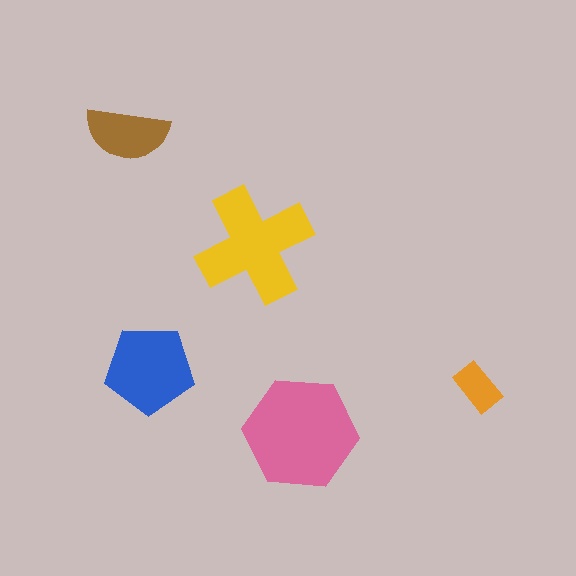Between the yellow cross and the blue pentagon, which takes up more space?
The yellow cross.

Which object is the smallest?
The orange rectangle.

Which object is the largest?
The pink hexagon.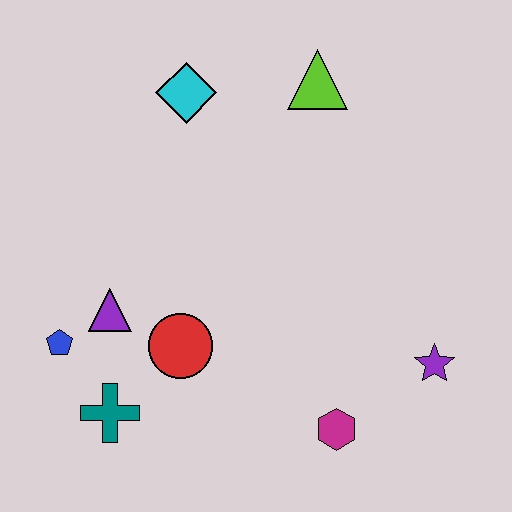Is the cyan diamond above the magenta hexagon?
Yes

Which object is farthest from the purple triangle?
The purple star is farthest from the purple triangle.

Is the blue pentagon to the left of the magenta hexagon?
Yes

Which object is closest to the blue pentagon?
The purple triangle is closest to the blue pentagon.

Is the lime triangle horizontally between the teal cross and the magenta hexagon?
Yes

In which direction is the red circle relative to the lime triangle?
The red circle is below the lime triangle.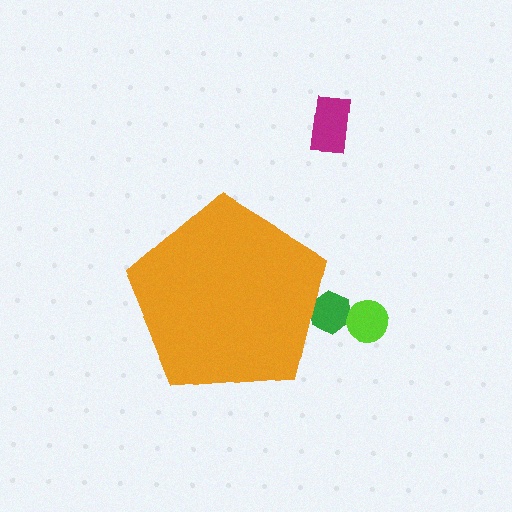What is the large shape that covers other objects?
An orange pentagon.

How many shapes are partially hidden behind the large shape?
1 shape is partially hidden.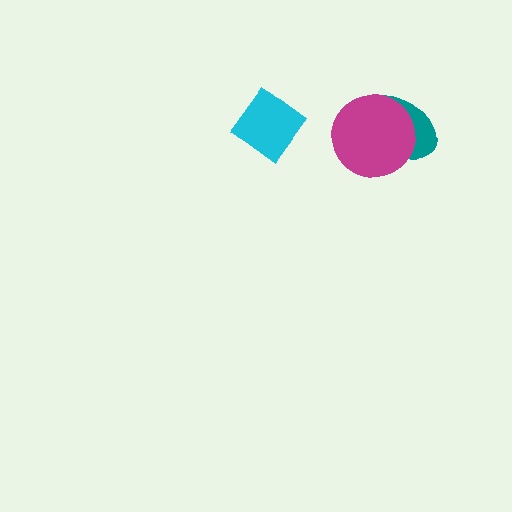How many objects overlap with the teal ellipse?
1 object overlaps with the teal ellipse.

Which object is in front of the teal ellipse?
The magenta circle is in front of the teal ellipse.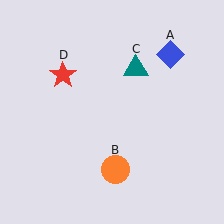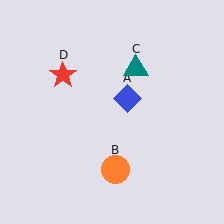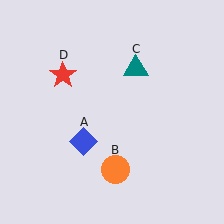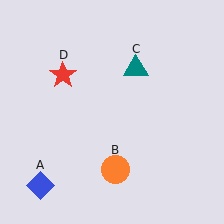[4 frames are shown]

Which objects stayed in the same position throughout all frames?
Orange circle (object B) and teal triangle (object C) and red star (object D) remained stationary.